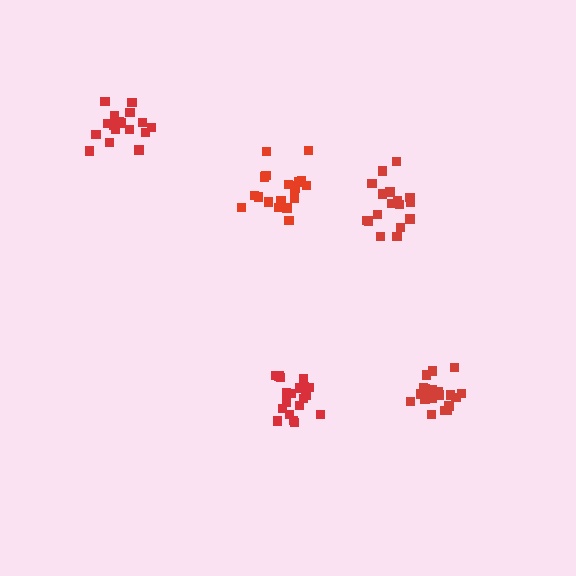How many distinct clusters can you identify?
There are 5 distinct clusters.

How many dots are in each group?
Group 1: 19 dots, Group 2: 19 dots, Group 3: 17 dots, Group 4: 20 dots, Group 5: 17 dots (92 total).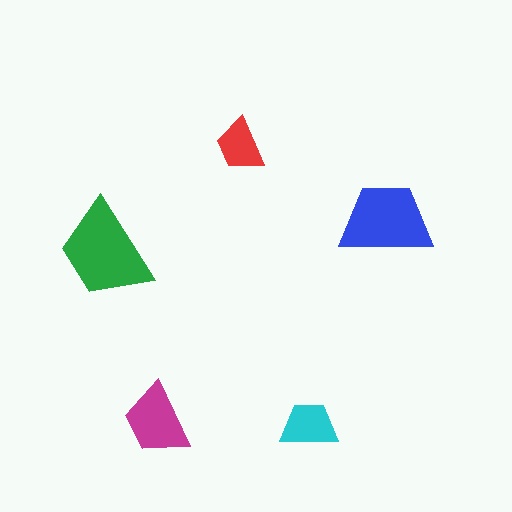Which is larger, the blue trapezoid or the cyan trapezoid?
The blue one.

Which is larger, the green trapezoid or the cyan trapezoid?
The green one.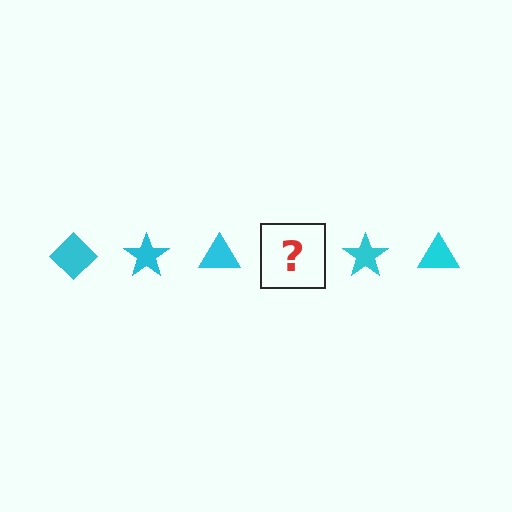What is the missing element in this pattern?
The missing element is a cyan diamond.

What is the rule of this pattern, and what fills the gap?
The rule is that the pattern cycles through diamond, star, triangle shapes in cyan. The gap should be filled with a cyan diamond.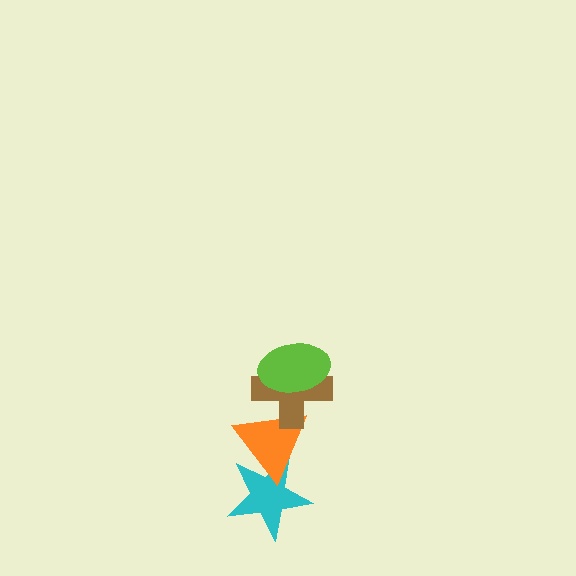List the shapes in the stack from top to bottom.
From top to bottom: the lime ellipse, the brown cross, the orange triangle, the cyan star.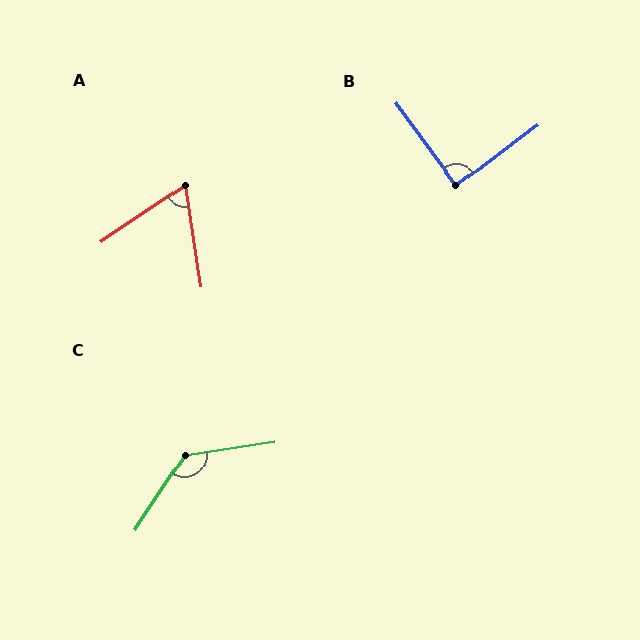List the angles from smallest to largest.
A (65°), B (90°), C (132°).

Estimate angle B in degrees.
Approximately 90 degrees.